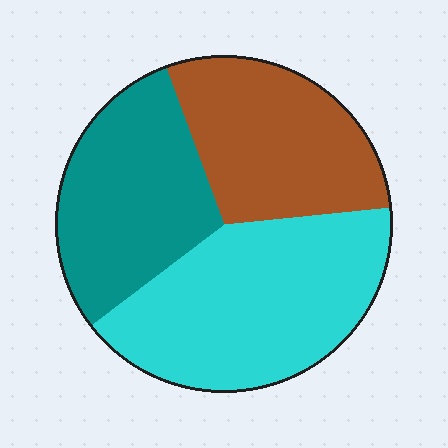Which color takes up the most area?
Cyan, at roughly 40%.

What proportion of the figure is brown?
Brown covers about 30% of the figure.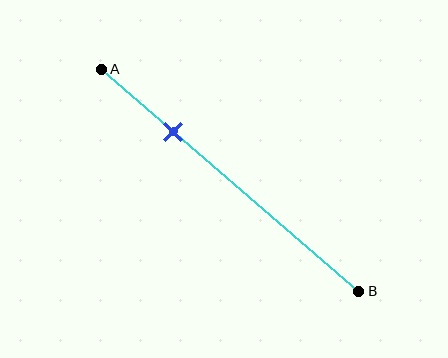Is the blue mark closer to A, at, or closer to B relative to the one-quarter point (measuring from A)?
The blue mark is closer to point B than the one-quarter point of segment AB.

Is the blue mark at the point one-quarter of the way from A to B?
No, the mark is at about 30% from A, not at the 25% one-quarter point.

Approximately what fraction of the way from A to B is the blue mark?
The blue mark is approximately 30% of the way from A to B.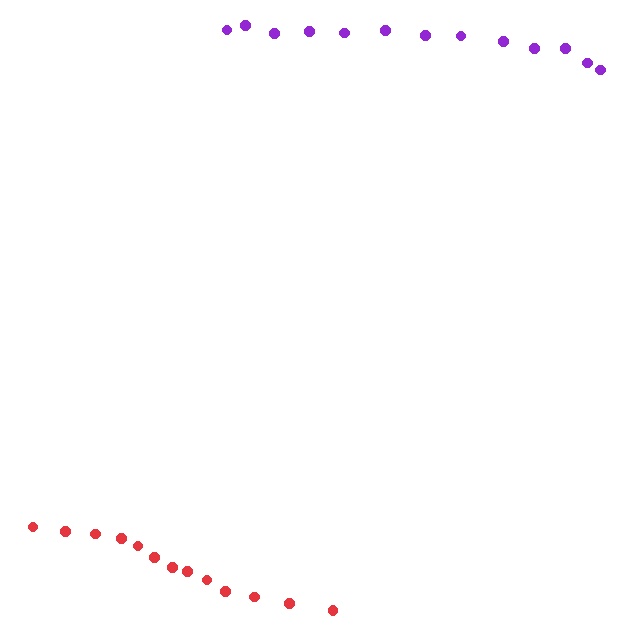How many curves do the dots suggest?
There are 2 distinct paths.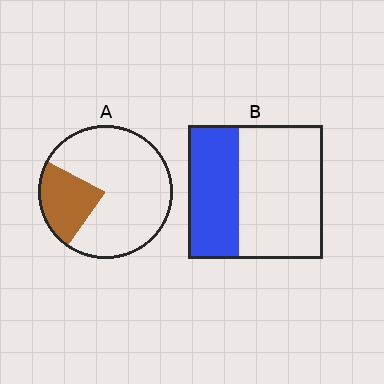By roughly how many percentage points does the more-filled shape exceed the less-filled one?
By roughly 15 percentage points (B over A).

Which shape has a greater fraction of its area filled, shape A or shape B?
Shape B.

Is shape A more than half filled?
No.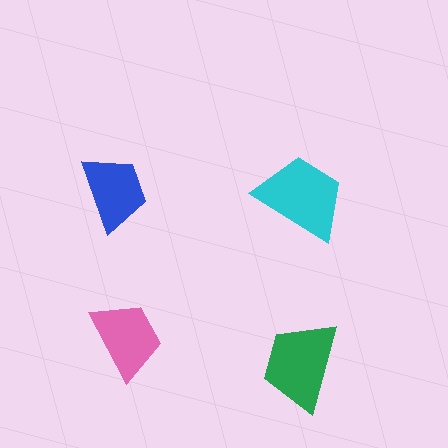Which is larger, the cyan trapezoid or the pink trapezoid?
The cyan one.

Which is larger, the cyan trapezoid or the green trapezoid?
The cyan one.